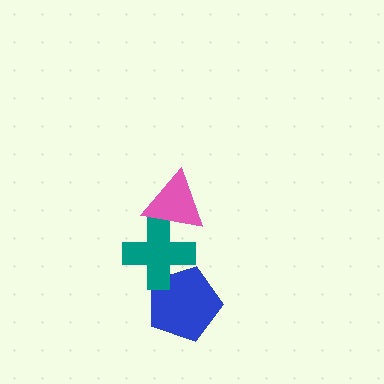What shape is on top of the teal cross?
The pink triangle is on top of the teal cross.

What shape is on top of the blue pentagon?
The teal cross is on top of the blue pentagon.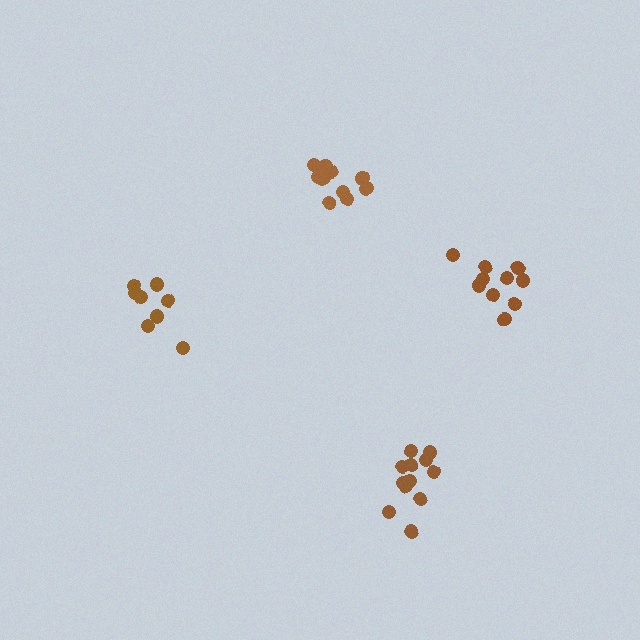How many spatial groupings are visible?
There are 4 spatial groupings.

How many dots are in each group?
Group 1: 8 dots, Group 2: 13 dots, Group 3: 10 dots, Group 4: 11 dots (42 total).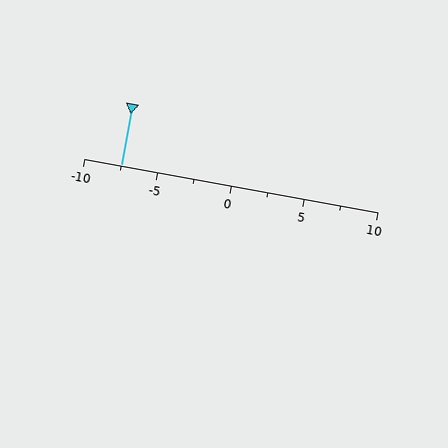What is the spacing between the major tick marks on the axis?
The major ticks are spaced 5 apart.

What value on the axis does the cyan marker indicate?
The marker indicates approximately -7.5.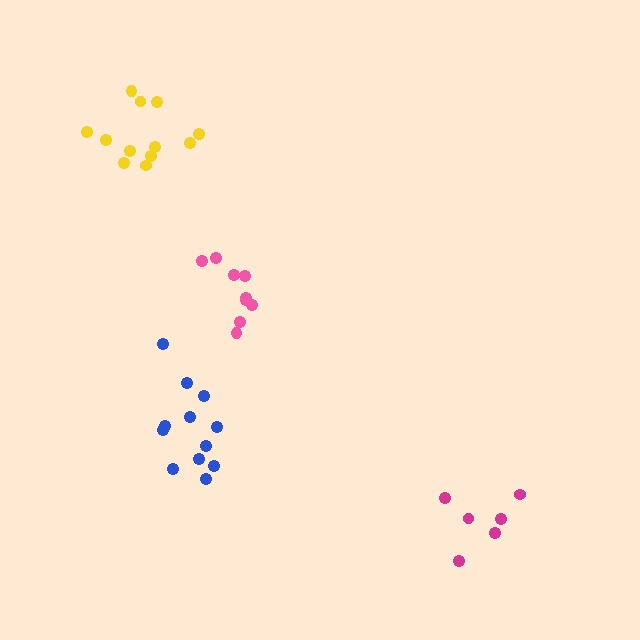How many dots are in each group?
Group 1: 12 dots, Group 2: 12 dots, Group 3: 9 dots, Group 4: 6 dots (39 total).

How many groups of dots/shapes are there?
There are 4 groups.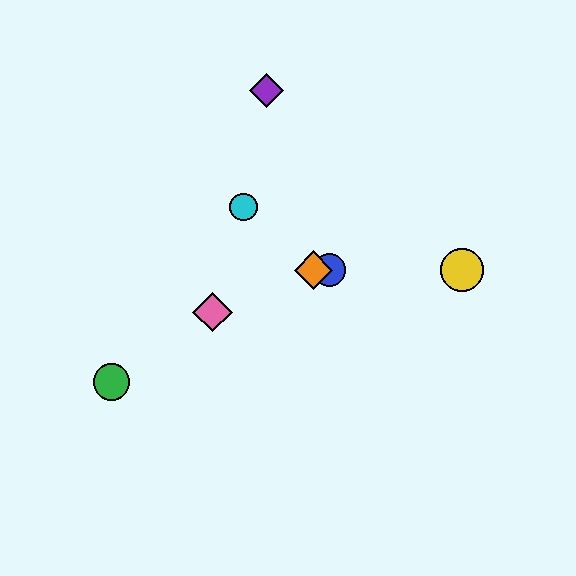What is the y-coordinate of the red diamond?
The red diamond is at y≈270.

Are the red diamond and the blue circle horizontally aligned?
Yes, both are at y≈270.